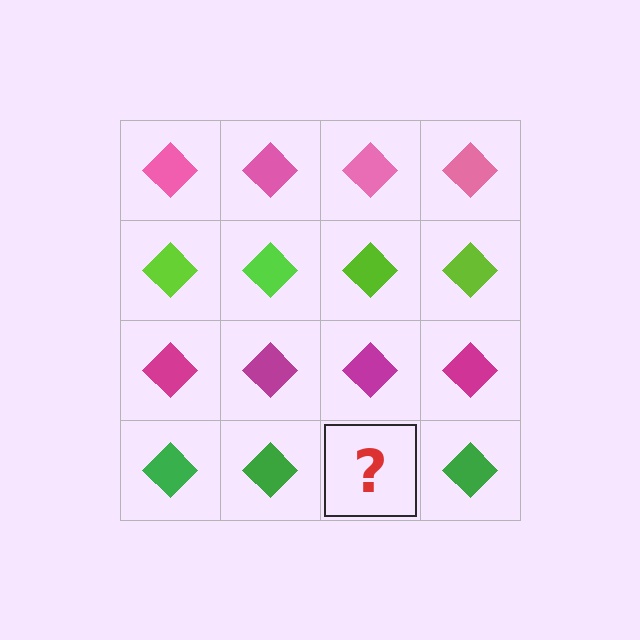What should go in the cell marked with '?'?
The missing cell should contain a green diamond.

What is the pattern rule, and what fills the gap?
The rule is that each row has a consistent color. The gap should be filled with a green diamond.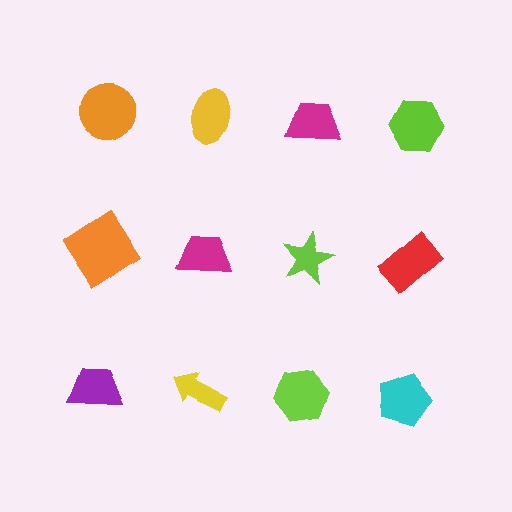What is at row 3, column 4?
A cyan pentagon.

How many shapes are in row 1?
4 shapes.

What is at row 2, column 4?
A red rectangle.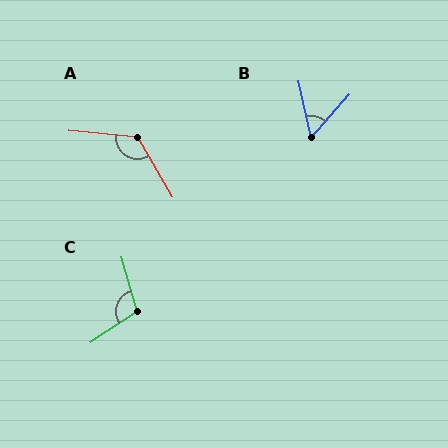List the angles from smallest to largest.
B (54°), C (109°), A (126°).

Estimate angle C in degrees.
Approximately 109 degrees.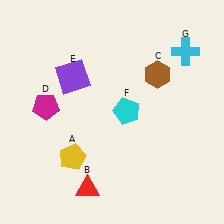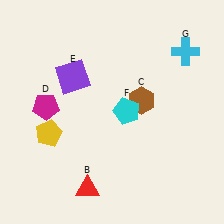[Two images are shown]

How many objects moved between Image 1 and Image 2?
2 objects moved between the two images.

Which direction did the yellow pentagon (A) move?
The yellow pentagon (A) moved up.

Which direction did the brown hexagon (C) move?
The brown hexagon (C) moved down.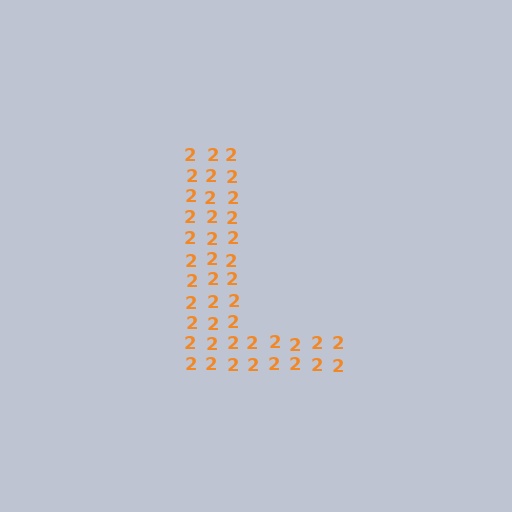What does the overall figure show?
The overall figure shows the letter L.